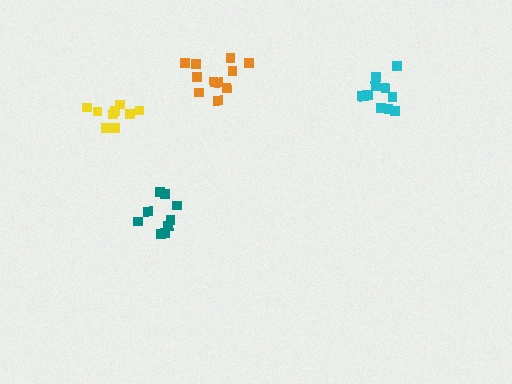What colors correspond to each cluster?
The clusters are colored: yellow, orange, cyan, teal.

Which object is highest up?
The orange cluster is topmost.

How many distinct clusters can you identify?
There are 4 distinct clusters.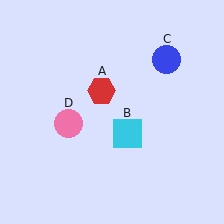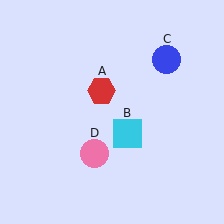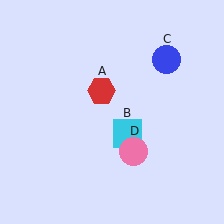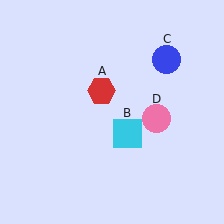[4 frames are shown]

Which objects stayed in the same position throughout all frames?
Red hexagon (object A) and cyan square (object B) and blue circle (object C) remained stationary.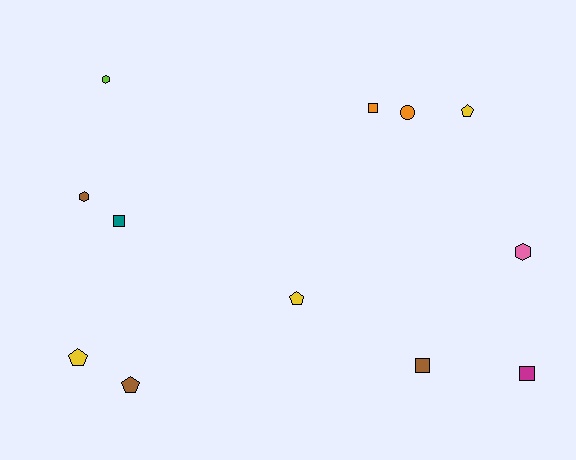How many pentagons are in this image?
There are 4 pentagons.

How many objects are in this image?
There are 12 objects.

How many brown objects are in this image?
There are 3 brown objects.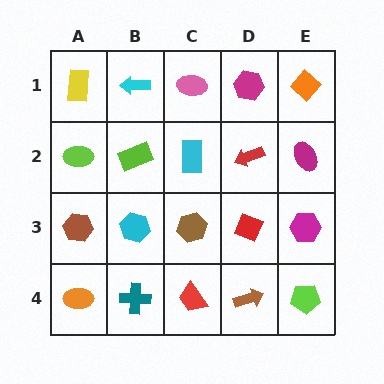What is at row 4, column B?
A teal cross.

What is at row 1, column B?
A cyan arrow.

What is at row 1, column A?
A yellow rectangle.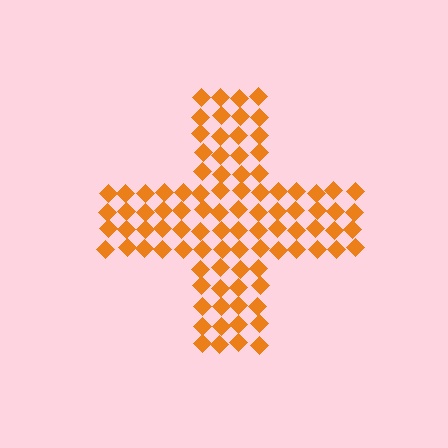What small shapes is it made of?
It is made of small diamonds.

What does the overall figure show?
The overall figure shows a cross.